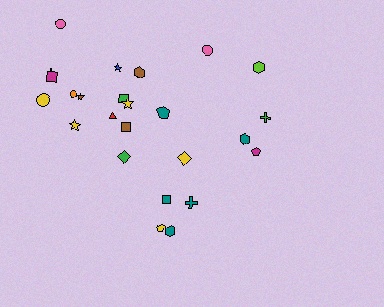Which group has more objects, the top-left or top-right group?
The top-left group.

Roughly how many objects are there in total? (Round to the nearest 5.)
Roughly 25 objects in total.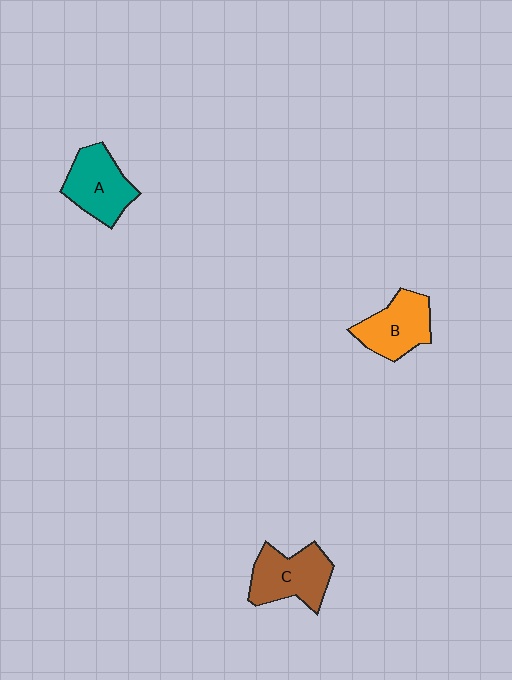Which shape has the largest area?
Shape C (brown).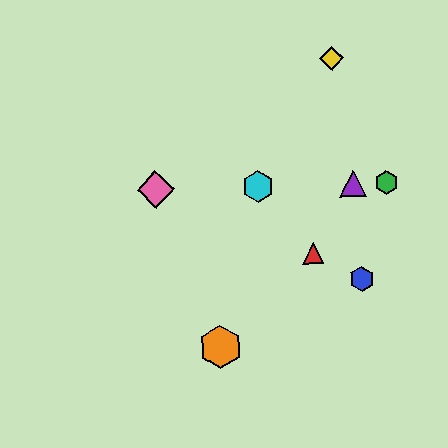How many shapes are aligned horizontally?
4 shapes (the green hexagon, the purple triangle, the cyan hexagon, the pink diamond) are aligned horizontally.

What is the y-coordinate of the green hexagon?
The green hexagon is at y≈183.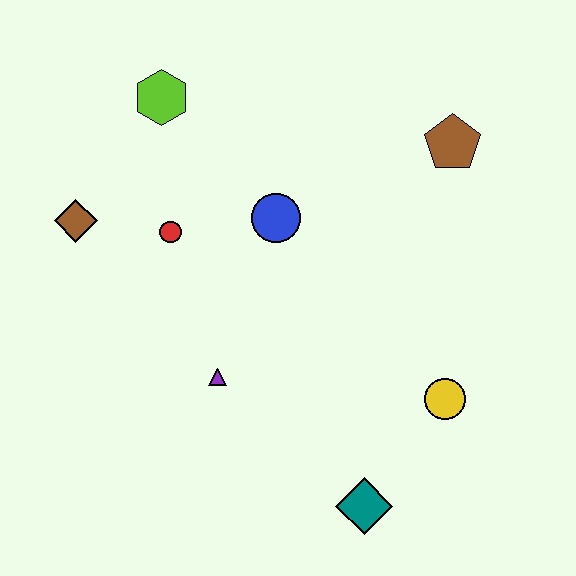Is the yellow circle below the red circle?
Yes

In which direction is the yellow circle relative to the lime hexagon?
The yellow circle is below the lime hexagon.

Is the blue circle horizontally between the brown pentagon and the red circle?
Yes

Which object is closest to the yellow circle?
The teal diamond is closest to the yellow circle.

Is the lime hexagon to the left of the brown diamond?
No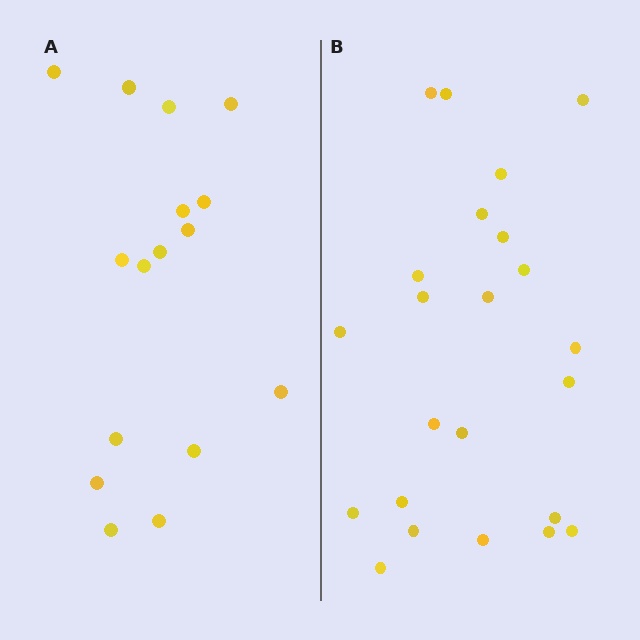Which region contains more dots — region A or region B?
Region B (the right region) has more dots.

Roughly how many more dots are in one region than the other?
Region B has roughly 8 or so more dots than region A.